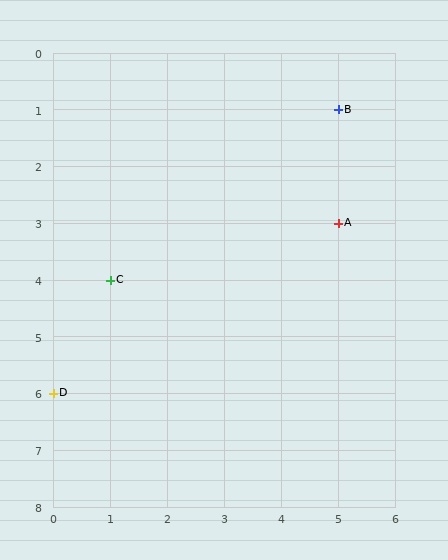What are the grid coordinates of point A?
Point A is at grid coordinates (5, 3).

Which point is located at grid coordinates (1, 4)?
Point C is at (1, 4).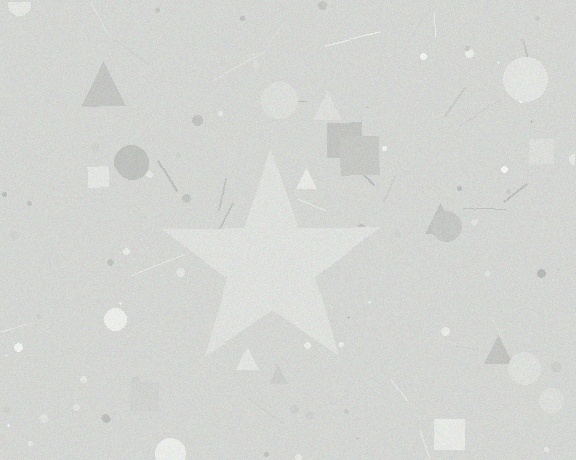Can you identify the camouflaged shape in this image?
The camouflaged shape is a star.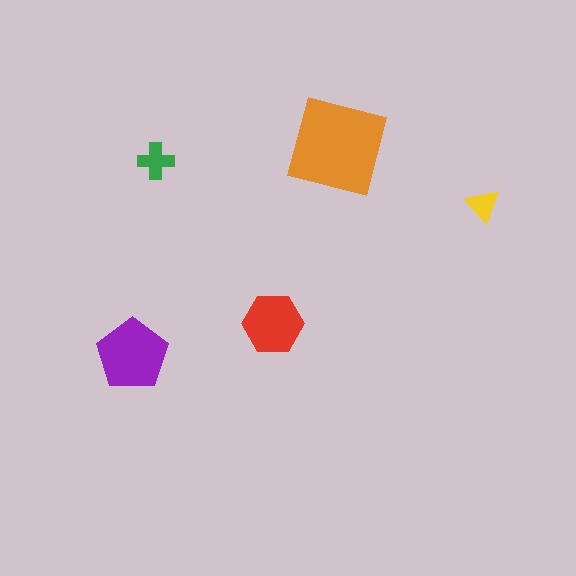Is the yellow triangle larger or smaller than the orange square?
Smaller.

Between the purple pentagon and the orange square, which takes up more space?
The orange square.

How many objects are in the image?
There are 5 objects in the image.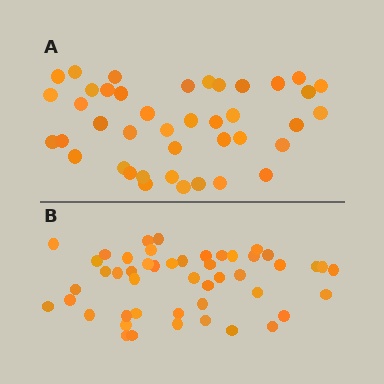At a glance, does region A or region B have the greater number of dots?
Region B (the bottom region) has more dots.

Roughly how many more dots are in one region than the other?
Region B has roughly 8 or so more dots than region A.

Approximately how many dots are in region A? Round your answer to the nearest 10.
About 40 dots. (The exact count is 41, which rounds to 40.)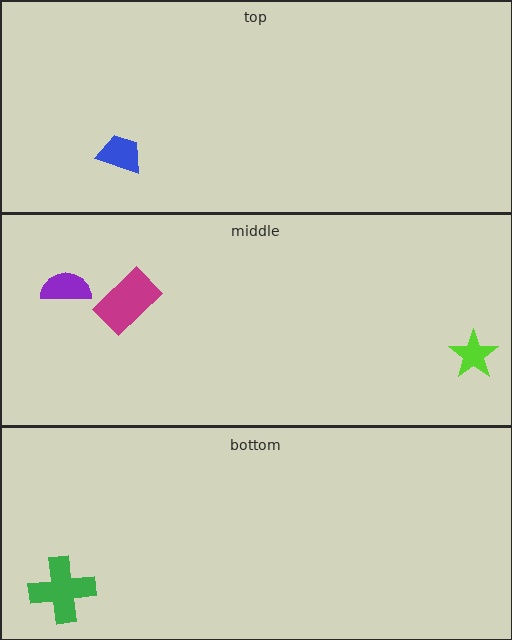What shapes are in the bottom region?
The green cross.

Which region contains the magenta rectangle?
The middle region.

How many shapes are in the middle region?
3.